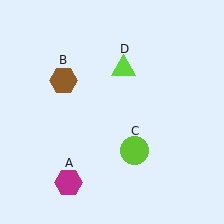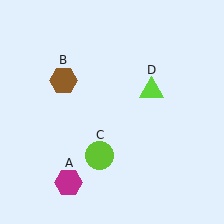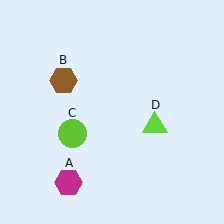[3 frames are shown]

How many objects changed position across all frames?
2 objects changed position: lime circle (object C), lime triangle (object D).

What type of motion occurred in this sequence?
The lime circle (object C), lime triangle (object D) rotated clockwise around the center of the scene.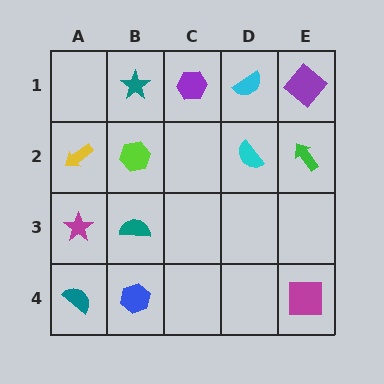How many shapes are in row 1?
4 shapes.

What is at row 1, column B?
A teal star.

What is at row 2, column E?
A green arrow.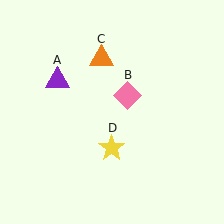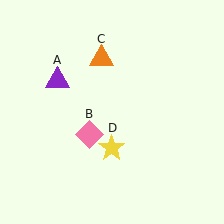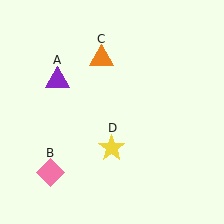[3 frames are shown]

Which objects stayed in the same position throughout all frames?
Purple triangle (object A) and orange triangle (object C) and yellow star (object D) remained stationary.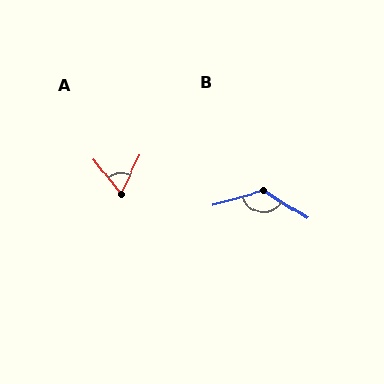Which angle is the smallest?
A, at approximately 65 degrees.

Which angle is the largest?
B, at approximately 132 degrees.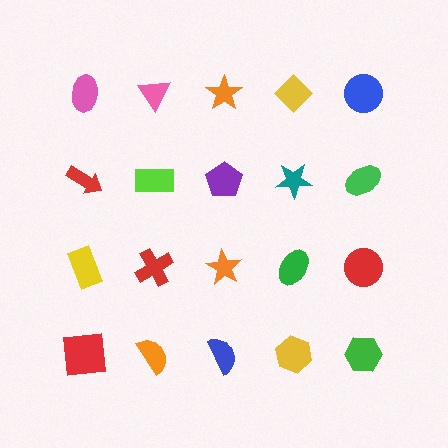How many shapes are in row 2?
5 shapes.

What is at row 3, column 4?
A green ellipse.